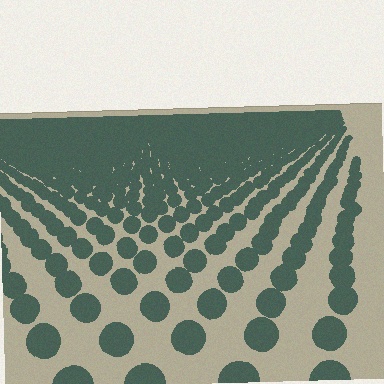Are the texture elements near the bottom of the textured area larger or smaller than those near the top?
Larger. Near the bottom, elements are closer to the viewer and appear at a bigger on-screen size.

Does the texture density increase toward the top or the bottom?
Density increases toward the top.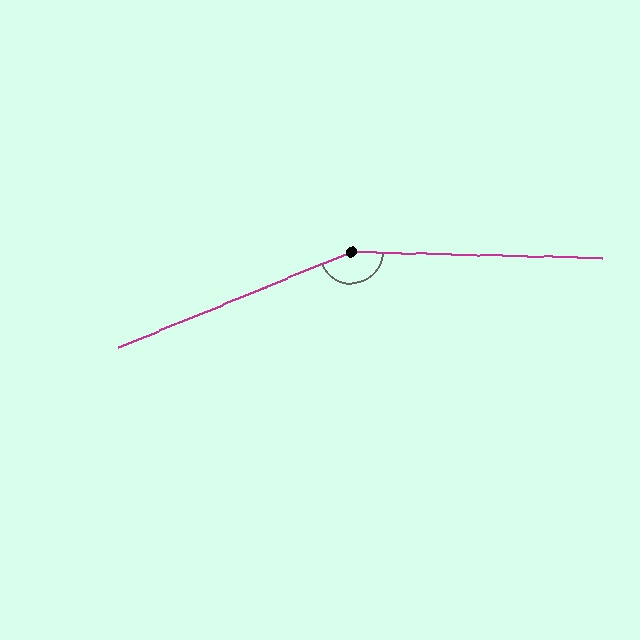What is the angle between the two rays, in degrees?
Approximately 156 degrees.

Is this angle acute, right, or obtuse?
It is obtuse.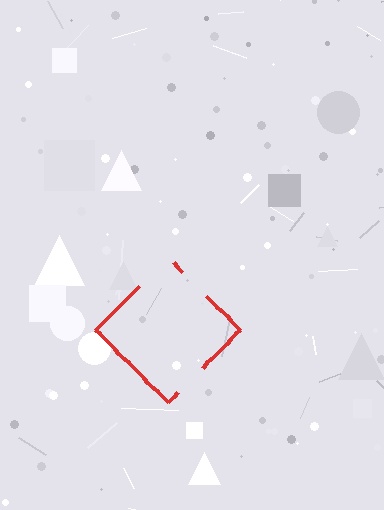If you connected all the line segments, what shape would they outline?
They would outline a diamond.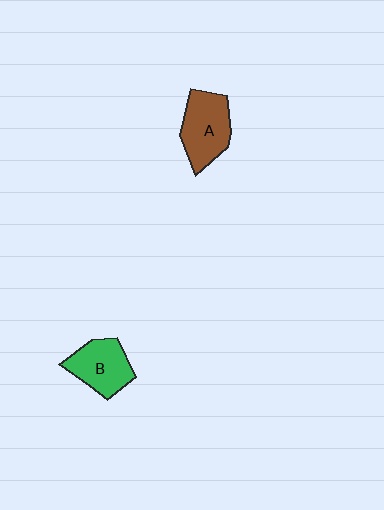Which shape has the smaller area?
Shape B (green).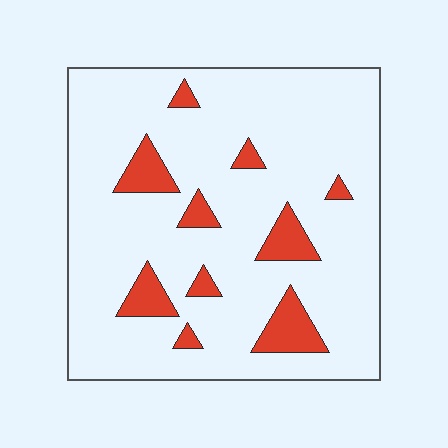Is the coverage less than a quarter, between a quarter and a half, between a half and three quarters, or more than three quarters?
Less than a quarter.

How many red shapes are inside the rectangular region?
10.